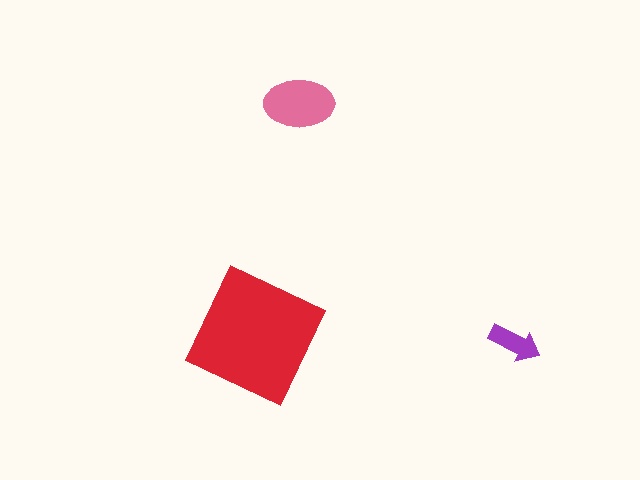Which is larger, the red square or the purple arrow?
The red square.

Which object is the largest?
The red square.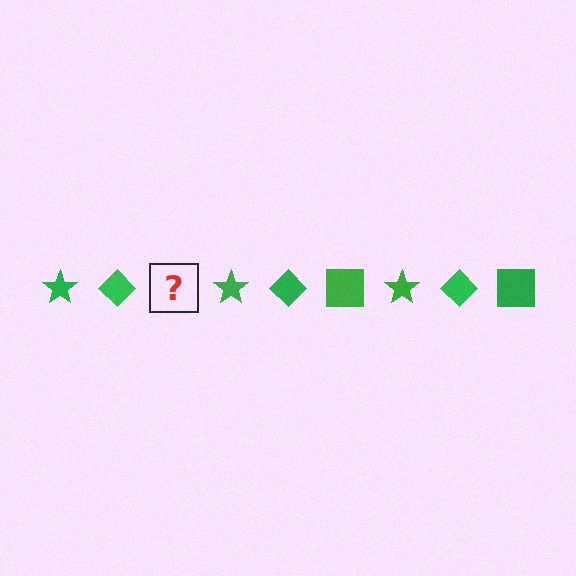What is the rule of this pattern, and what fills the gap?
The rule is that the pattern cycles through star, diamond, square shapes in green. The gap should be filled with a green square.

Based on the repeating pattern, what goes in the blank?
The blank should be a green square.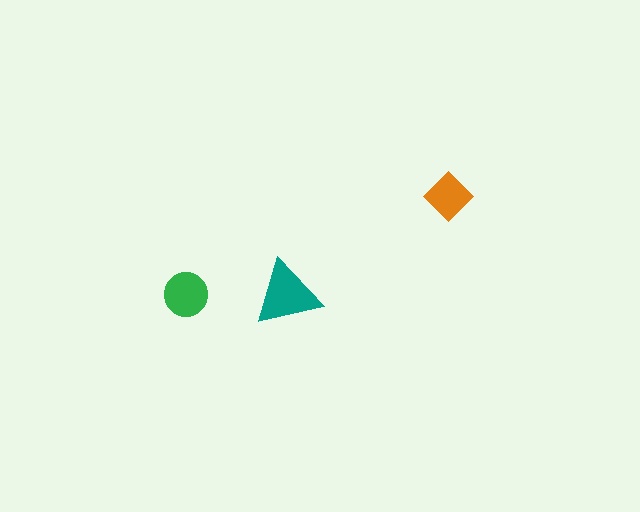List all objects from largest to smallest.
The teal triangle, the green circle, the orange diamond.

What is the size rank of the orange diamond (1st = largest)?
3rd.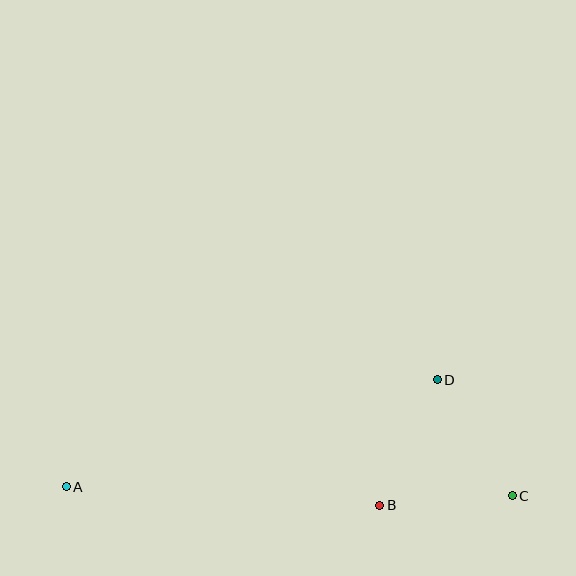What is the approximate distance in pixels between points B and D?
The distance between B and D is approximately 138 pixels.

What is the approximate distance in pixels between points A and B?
The distance between A and B is approximately 314 pixels.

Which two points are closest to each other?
Points B and C are closest to each other.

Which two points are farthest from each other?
Points A and C are farthest from each other.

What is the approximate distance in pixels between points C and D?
The distance between C and D is approximately 138 pixels.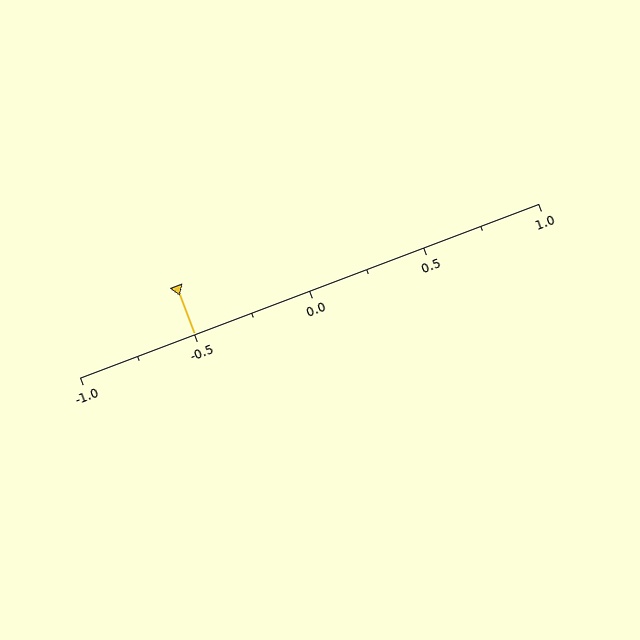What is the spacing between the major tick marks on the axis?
The major ticks are spaced 0.5 apart.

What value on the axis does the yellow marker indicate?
The marker indicates approximately -0.5.